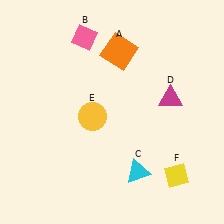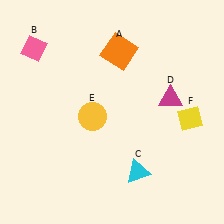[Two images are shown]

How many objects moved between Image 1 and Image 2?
2 objects moved between the two images.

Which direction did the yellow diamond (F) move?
The yellow diamond (F) moved up.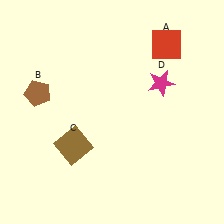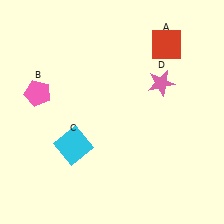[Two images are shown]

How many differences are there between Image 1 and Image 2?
There are 3 differences between the two images.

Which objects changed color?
B changed from brown to pink. C changed from brown to cyan. D changed from magenta to pink.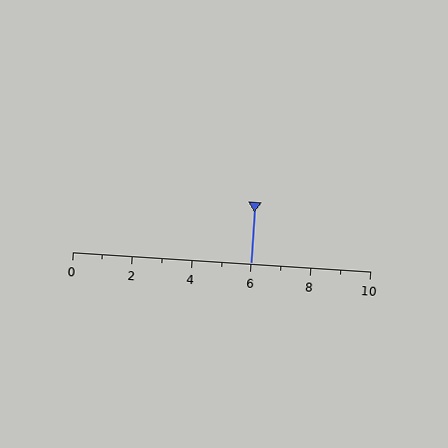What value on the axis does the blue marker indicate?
The marker indicates approximately 6.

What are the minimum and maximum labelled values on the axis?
The axis runs from 0 to 10.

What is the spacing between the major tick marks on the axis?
The major ticks are spaced 2 apart.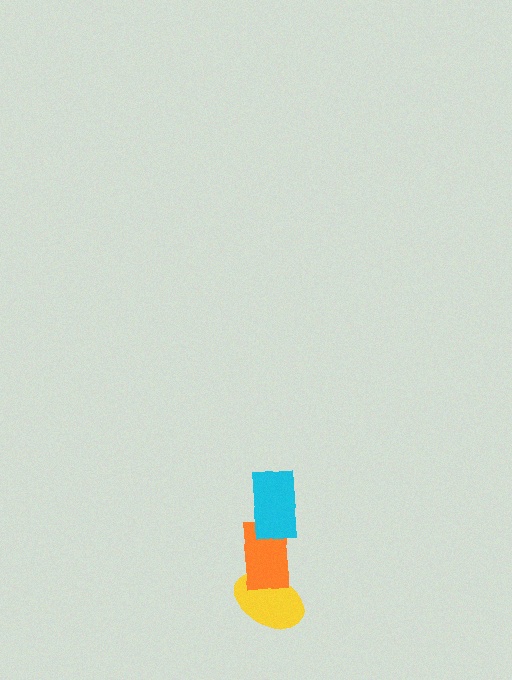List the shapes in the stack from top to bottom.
From top to bottom: the cyan rectangle, the orange rectangle, the yellow ellipse.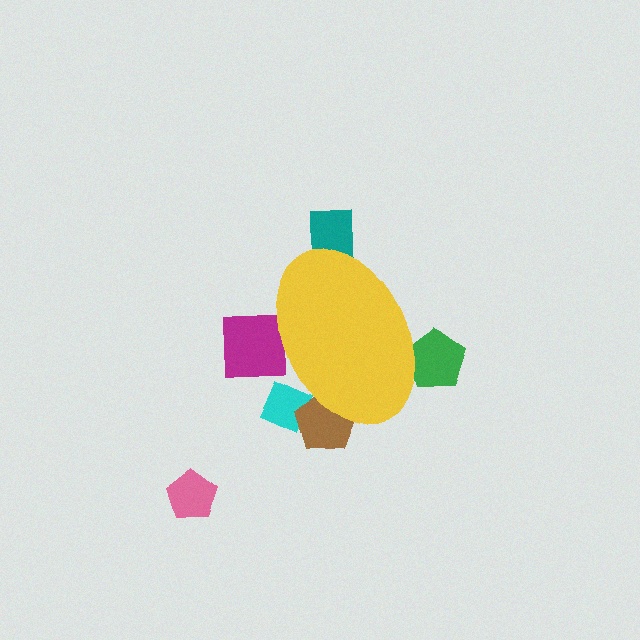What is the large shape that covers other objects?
A yellow ellipse.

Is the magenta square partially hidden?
Yes, the magenta square is partially hidden behind the yellow ellipse.